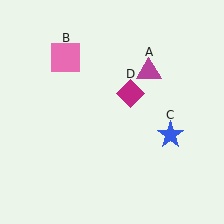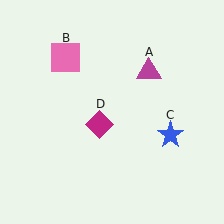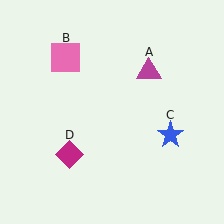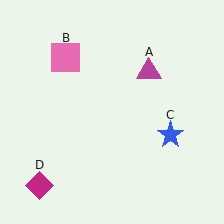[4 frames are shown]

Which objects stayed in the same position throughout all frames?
Magenta triangle (object A) and pink square (object B) and blue star (object C) remained stationary.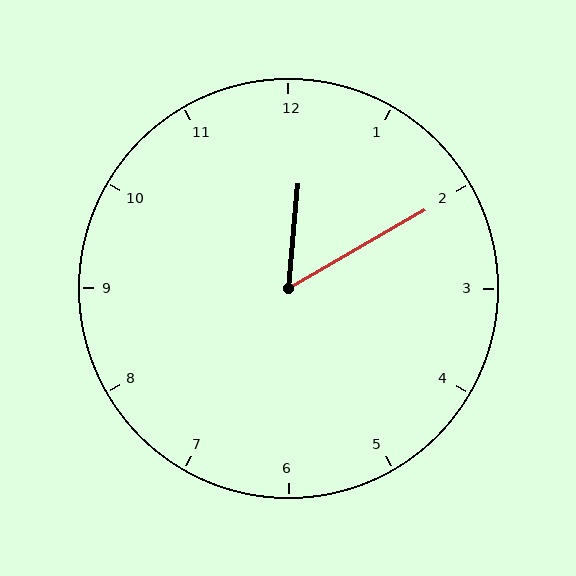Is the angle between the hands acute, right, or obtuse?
It is acute.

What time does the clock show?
12:10.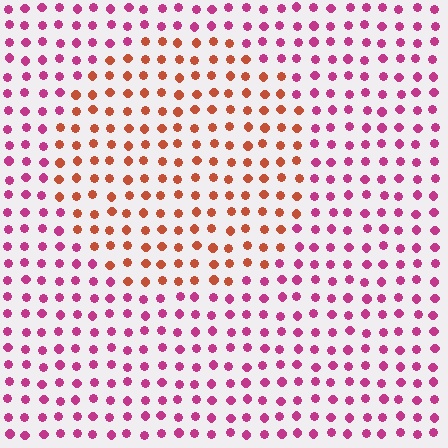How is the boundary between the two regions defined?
The boundary is defined purely by a slight shift in hue (about 48 degrees). Spacing, size, and orientation are identical on both sides.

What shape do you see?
I see a circle.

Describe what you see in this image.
The image is filled with small magenta elements in a uniform arrangement. A circle-shaped region is visible where the elements are tinted to a slightly different hue, forming a subtle color boundary.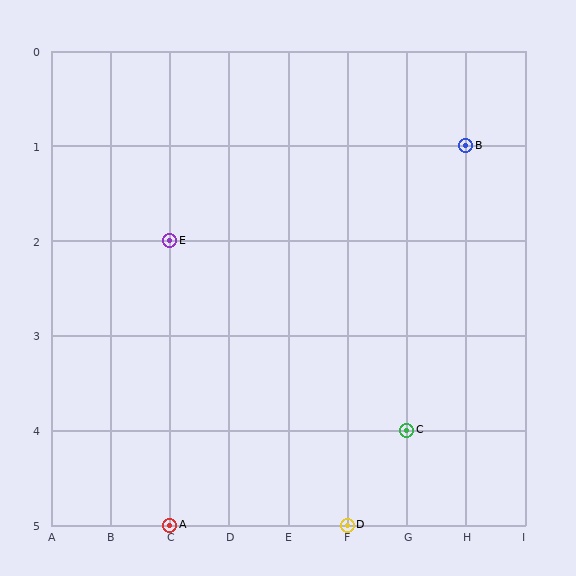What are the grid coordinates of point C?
Point C is at grid coordinates (G, 4).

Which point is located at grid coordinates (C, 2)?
Point E is at (C, 2).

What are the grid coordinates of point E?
Point E is at grid coordinates (C, 2).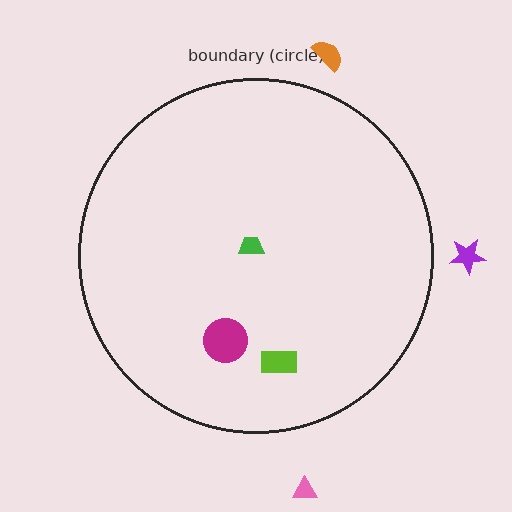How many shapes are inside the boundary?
3 inside, 3 outside.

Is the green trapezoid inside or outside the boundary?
Inside.